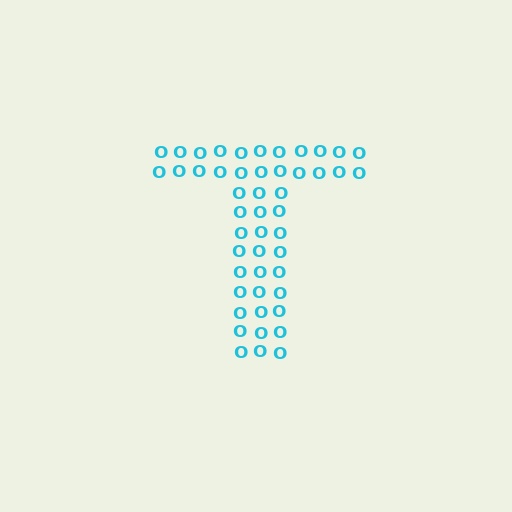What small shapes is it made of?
It is made of small letter O's.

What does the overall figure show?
The overall figure shows the letter T.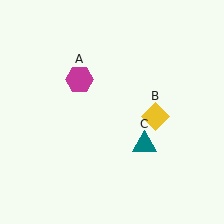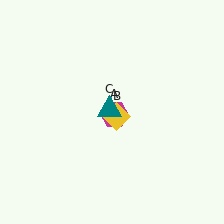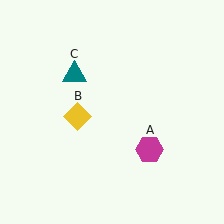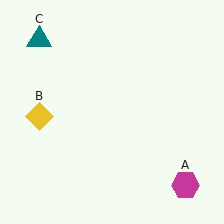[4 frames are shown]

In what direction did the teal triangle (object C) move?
The teal triangle (object C) moved up and to the left.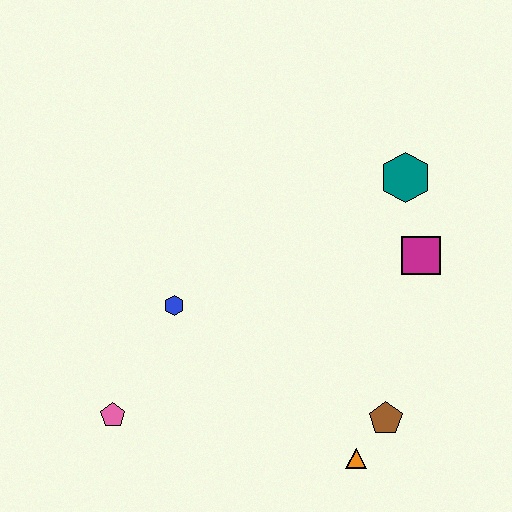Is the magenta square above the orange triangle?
Yes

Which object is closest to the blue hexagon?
The pink pentagon is closest to the blue hexagon.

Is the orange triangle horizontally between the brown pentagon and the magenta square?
No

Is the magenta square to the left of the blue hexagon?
No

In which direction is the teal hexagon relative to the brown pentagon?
The teal hexagon is above the brown pentagon.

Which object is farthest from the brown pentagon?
The pink pentagon is farthest from the brown pentagon.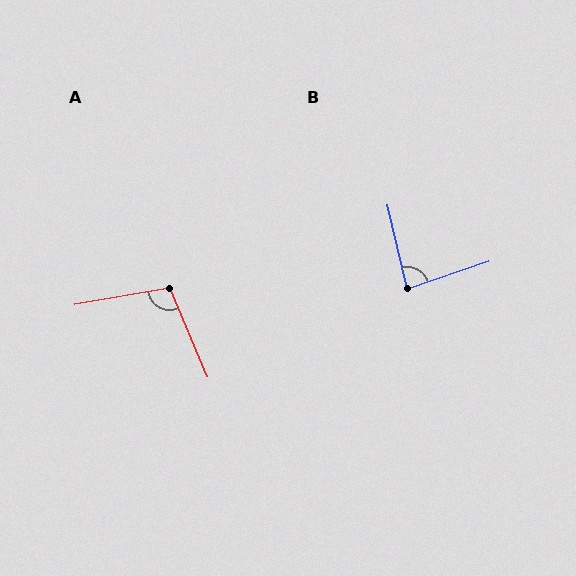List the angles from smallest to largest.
B (85°), A (103°).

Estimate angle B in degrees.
Approximately 85 degrees.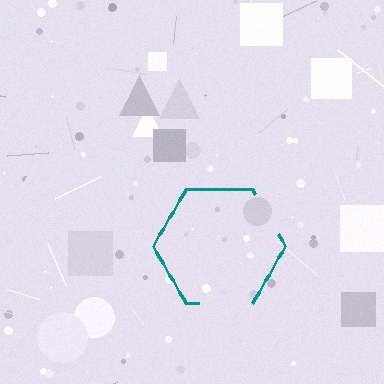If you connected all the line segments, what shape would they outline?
They would outline a hexagon.